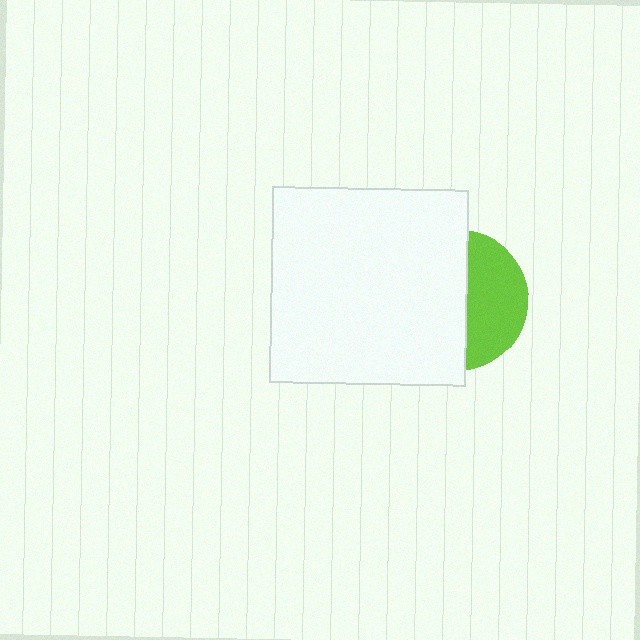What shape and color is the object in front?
The object in front is a white square.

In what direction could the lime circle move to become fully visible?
The lime circle could move right. That would shift it out from behind the white square entirely.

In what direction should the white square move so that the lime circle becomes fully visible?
The white square should move left. That is the shortest direction to clear the overlap and leave the lime circle fully visible.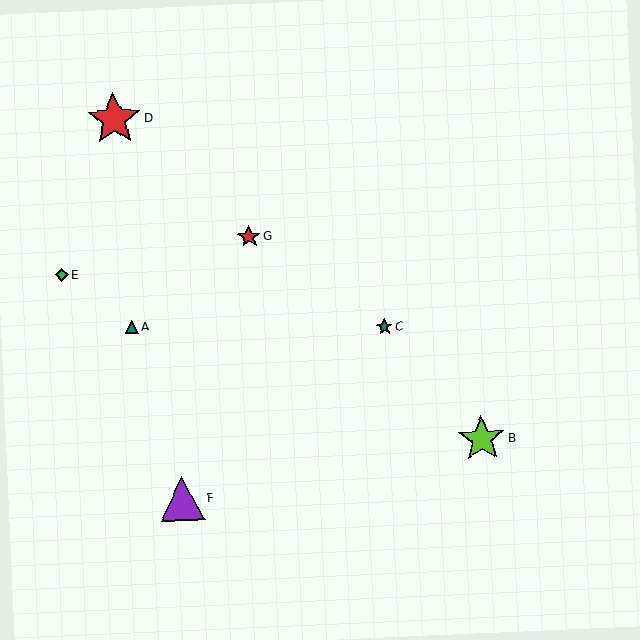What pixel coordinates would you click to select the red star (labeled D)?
Click at (114, 119) to select the red star D.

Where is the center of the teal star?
The center of the teal star is at (384, 327).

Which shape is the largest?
The red star (labeled D) is the largest.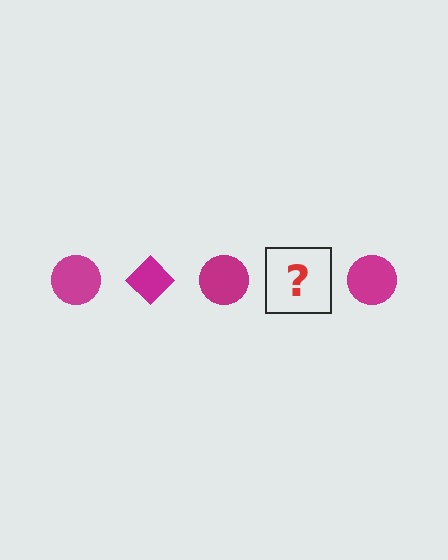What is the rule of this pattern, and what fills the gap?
The rule is that the pattern cycles through circle, diamond shapes in magenta. The gap should be filled with a magenta diamond.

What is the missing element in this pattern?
The missing element is a magenta diamond.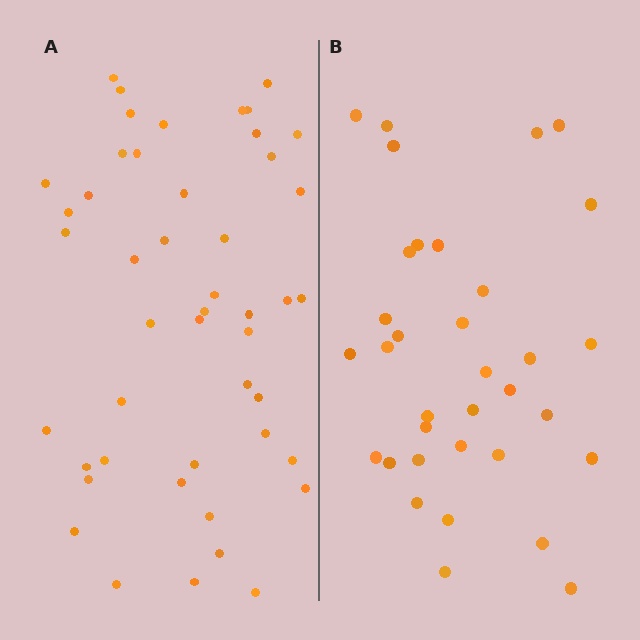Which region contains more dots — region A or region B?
Region A (the left region) has more dots.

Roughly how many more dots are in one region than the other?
Region A has approximately 15 more dots than region B.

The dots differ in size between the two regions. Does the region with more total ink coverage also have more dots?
No. Region B has more total ink coverage because its dots are larger, but region A actually contains more individual dots. Total area can be misleading — the number of items is what matters here.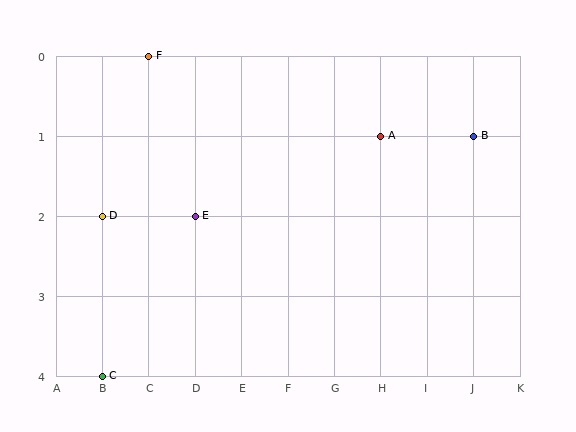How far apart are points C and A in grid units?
Points C and A are 6 columns and 3 rows apart (about 6.7 grid units diagonally).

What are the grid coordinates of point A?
Point A is at grid coordinates (H, 1).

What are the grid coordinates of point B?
Point B is at grid coordinates (J, 1).